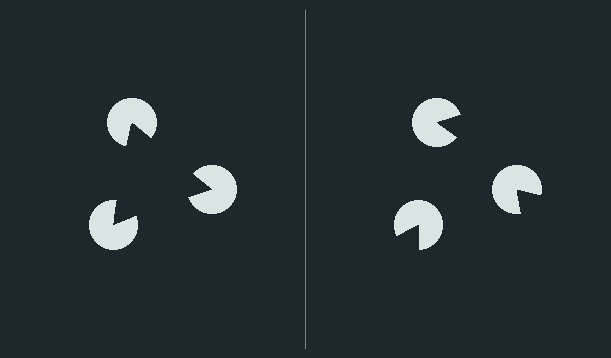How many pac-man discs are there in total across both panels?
6 — 3 on each side.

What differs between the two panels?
The pac-man discs are positioned identically on both sides; only the wedge orientations differ. On the left they align to a triangle; on the right they are misaligned.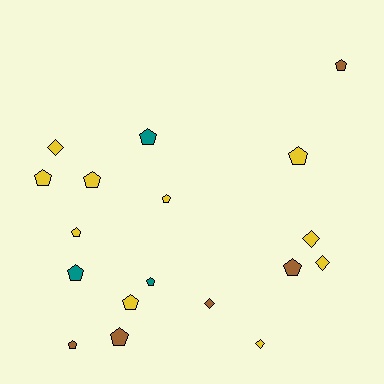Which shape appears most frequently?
Pentagon, with 13 objects.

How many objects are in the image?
There are 18 objects.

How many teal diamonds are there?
There are no teal diamonds.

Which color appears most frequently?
Yellow, with 10 objects.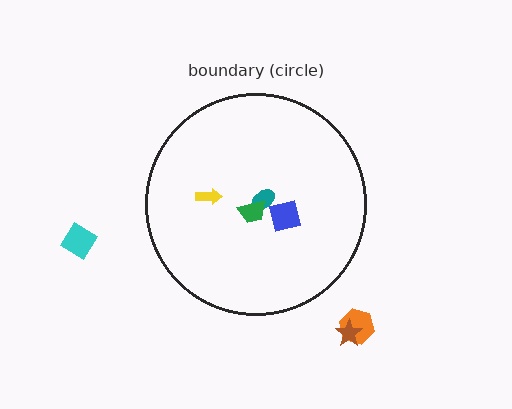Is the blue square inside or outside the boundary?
Inside.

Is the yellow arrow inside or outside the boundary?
Inside.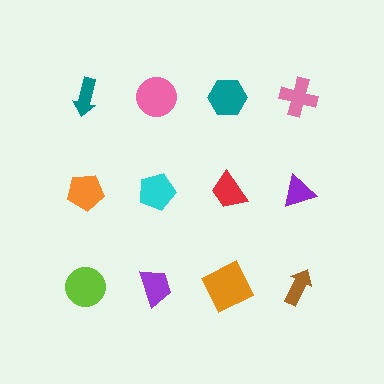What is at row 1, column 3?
A teal hexagon.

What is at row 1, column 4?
A pink cross.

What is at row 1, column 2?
A pink circle.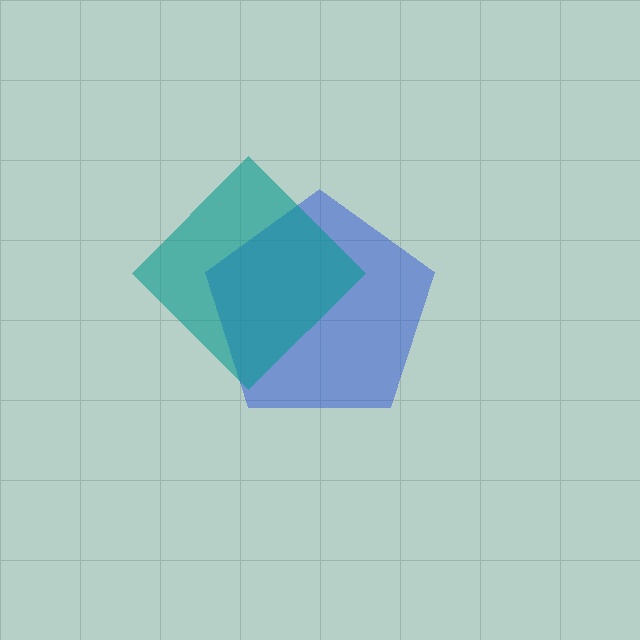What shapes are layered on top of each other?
The layered shapes are: a blue pentagon, a teal diamond.